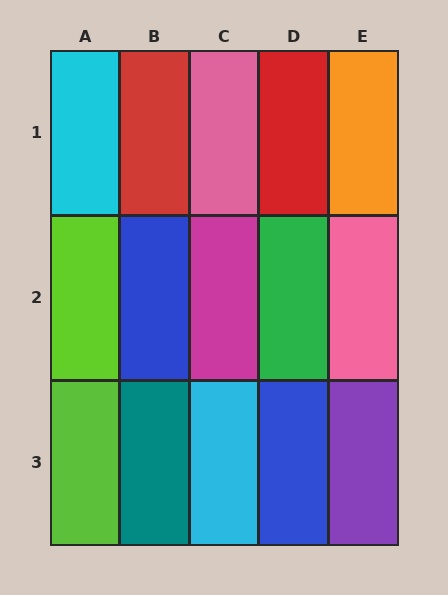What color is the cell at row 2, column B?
Blue.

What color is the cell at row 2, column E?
Pink.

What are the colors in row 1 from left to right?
Cyan, red, pink, red, orange.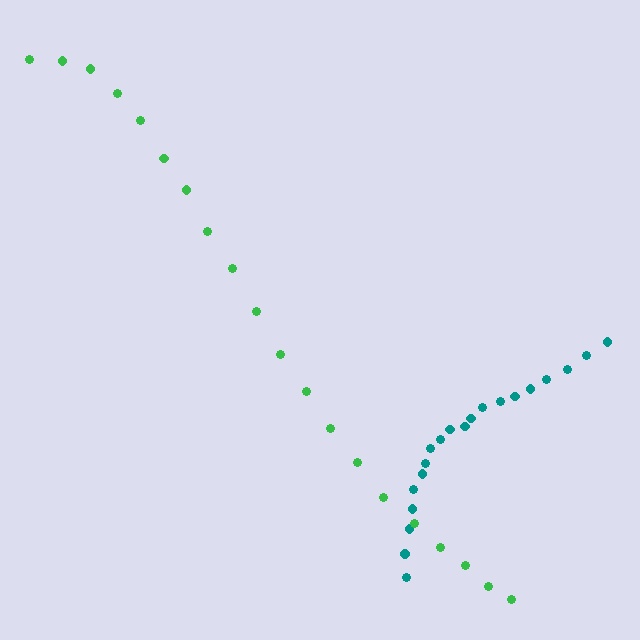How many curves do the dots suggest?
There are 2 distinct paths.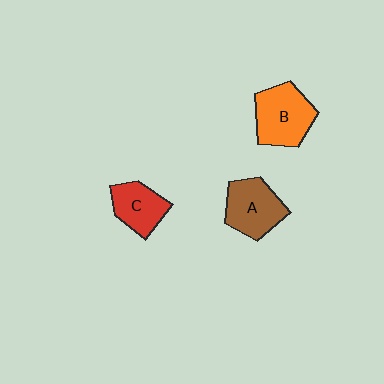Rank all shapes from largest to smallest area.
From largest to smallest: B (orange), A (brown), C (red).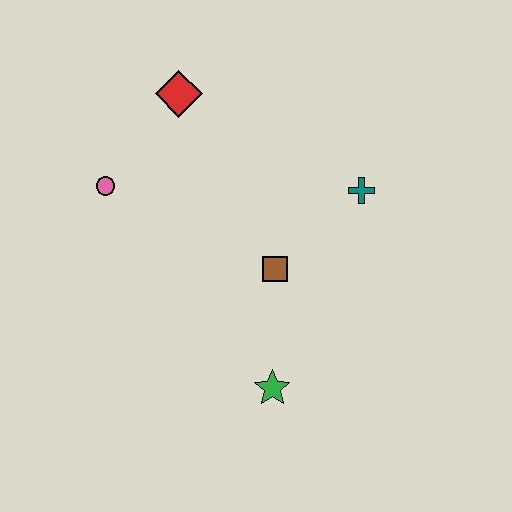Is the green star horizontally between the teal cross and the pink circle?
Yes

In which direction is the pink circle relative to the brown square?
The pink circle is to the left of the brown square.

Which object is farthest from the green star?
The red diamond is farthest from the green star.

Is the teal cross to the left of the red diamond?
No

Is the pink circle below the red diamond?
Yes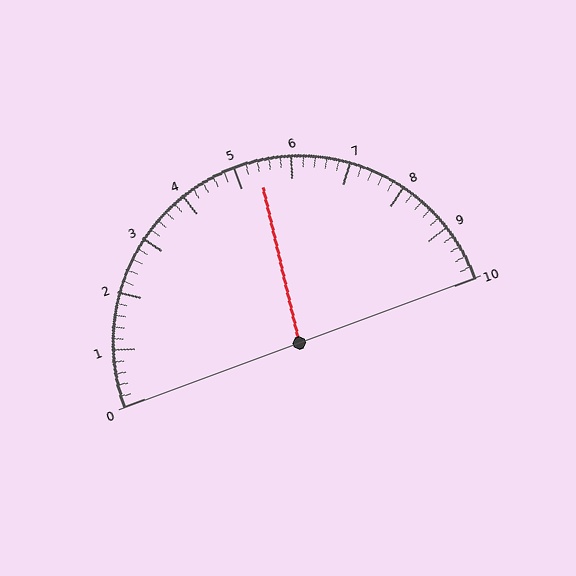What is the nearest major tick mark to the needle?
The nearest major tick mark is 5.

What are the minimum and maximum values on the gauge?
The gauge ranges from 0 to 10.